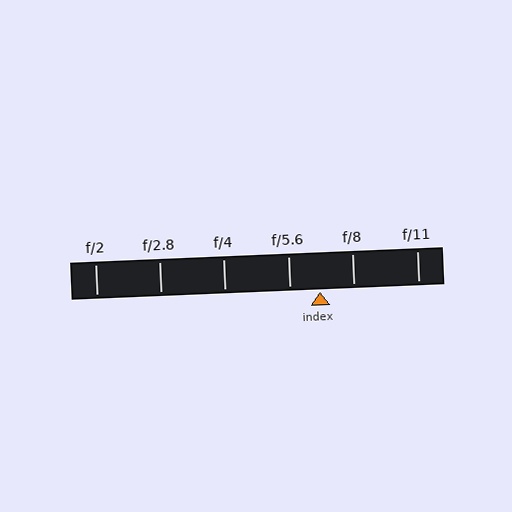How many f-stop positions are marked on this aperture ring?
There are 6 f-stop positions marked.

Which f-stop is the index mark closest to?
The index mark is closest to f/5.6.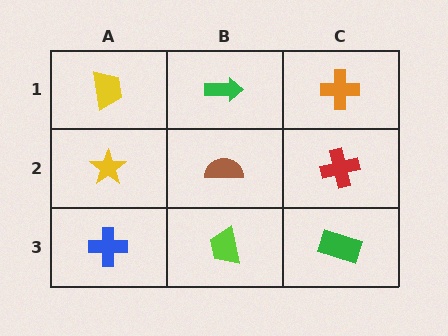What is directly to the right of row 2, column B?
A red cross.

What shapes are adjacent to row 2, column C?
An orange cross (row 1, column C), a green rectangle (row 3, column C), a brown semicircle (row 2, column B).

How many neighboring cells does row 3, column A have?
2.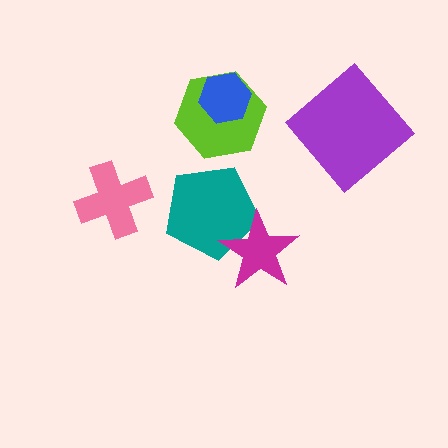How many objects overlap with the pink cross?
0 objects overlap with the pink cross.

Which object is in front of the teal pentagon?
The magenta star is in front of the teal pentagon.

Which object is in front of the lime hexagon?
The blue hexagon is in front of the lime hexagon.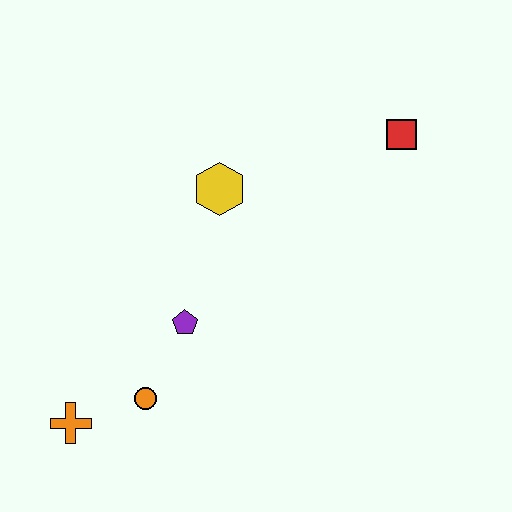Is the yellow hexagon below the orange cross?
No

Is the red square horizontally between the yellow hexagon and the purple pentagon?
No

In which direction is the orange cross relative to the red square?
The orange cross is to the left of the red square.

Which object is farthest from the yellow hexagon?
The orange cross is farthest from the yellow hexagon.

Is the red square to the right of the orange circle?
Yes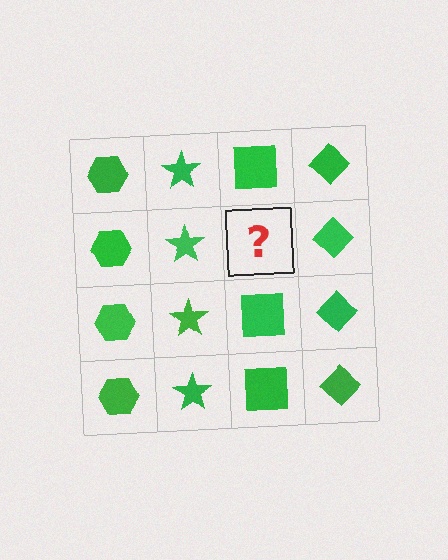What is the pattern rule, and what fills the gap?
The rule is that each column has a consistent shape. The gap should be filled with a green square.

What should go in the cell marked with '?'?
The missing cell should contain a green square.